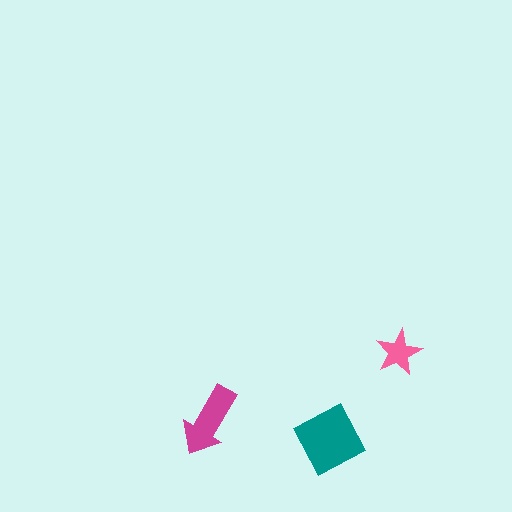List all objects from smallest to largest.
The pink star, the magenta arrow, the teal diamond.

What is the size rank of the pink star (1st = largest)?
3rd.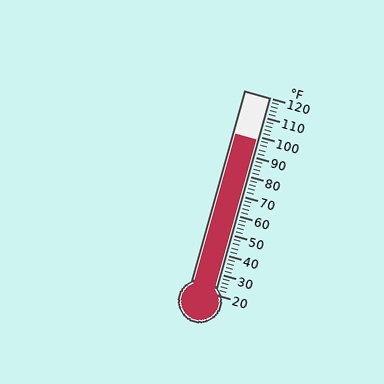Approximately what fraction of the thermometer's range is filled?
The thermometer is filled to approximately 80% of its range.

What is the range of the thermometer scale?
The thermometer scale ranges from 20°F to 120°F.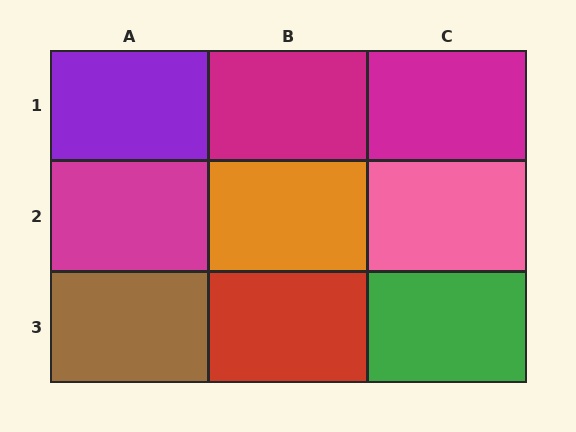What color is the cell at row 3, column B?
Red.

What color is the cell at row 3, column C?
Green.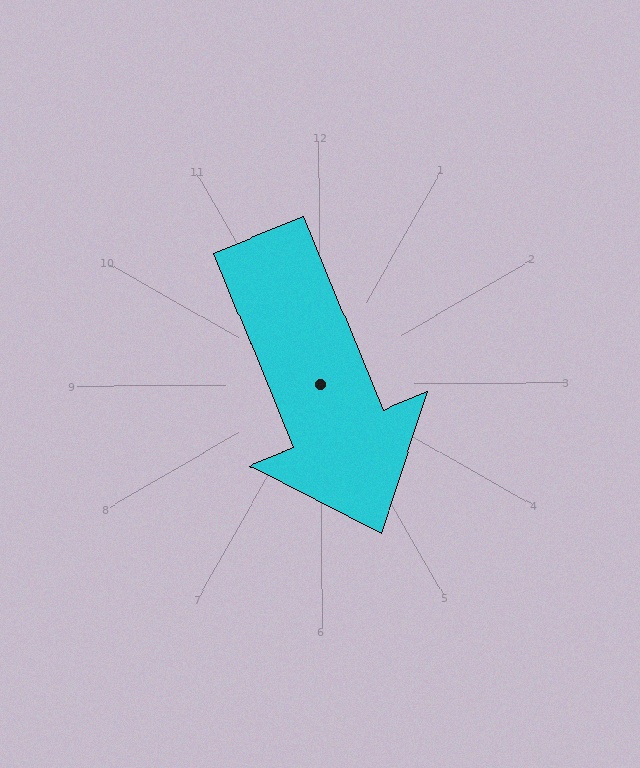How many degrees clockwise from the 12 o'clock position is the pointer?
Approximately 158 degrees.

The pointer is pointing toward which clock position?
Roughly 5 o'clock.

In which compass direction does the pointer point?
South.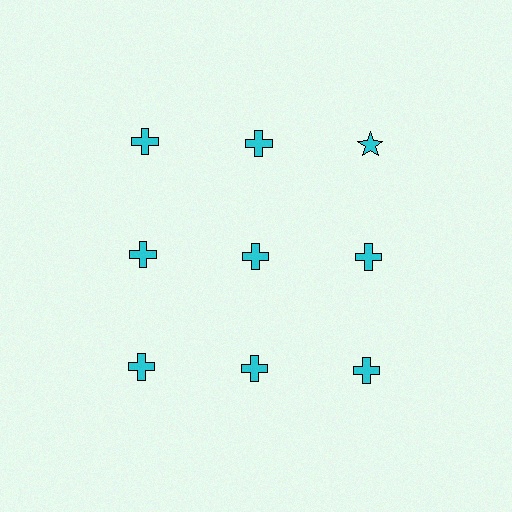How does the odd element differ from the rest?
It has a different shape: star instead of cross.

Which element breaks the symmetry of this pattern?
The cyan star in the top row, center column breaks the symmetry. All other shapes are cyan crosses.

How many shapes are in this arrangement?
There are 9 shapes arranged in a grid pattern.